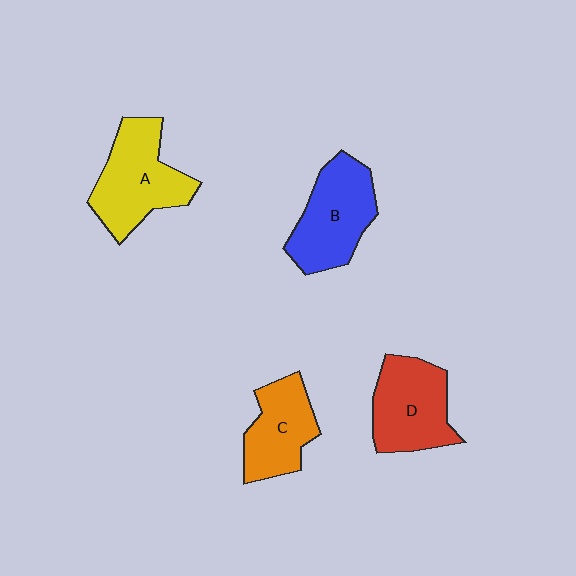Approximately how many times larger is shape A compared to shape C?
Approximately 1.3 times.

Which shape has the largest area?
Shape A (yellow).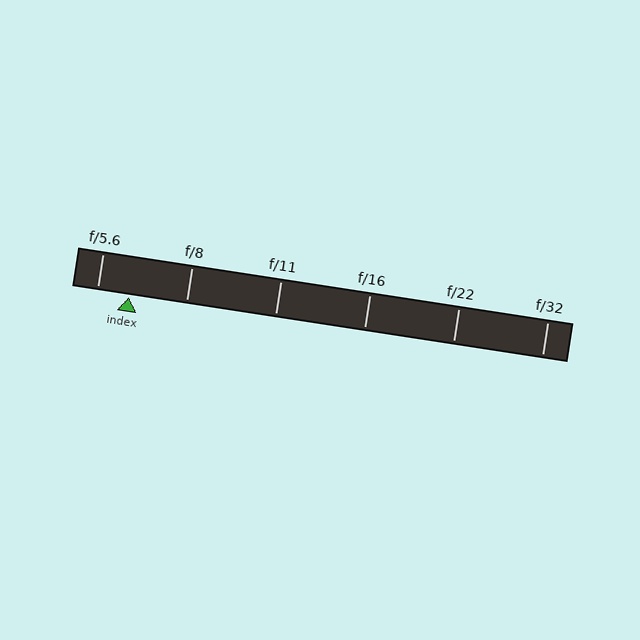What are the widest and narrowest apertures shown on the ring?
The widest aperture shown is f/5.6 and the narrowest is f/32.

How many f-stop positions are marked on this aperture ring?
There are 6 f-stop positions marked.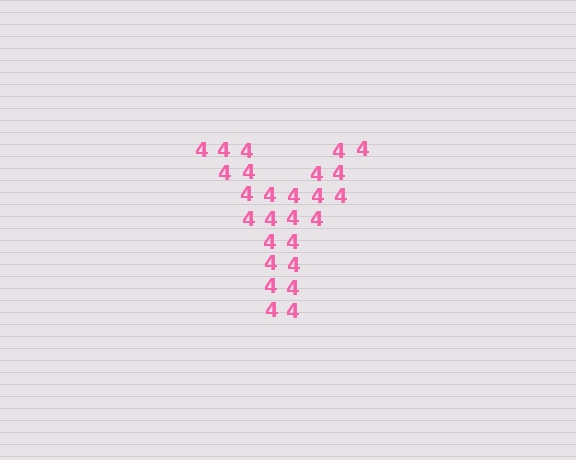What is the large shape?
The large shape is the letter Y.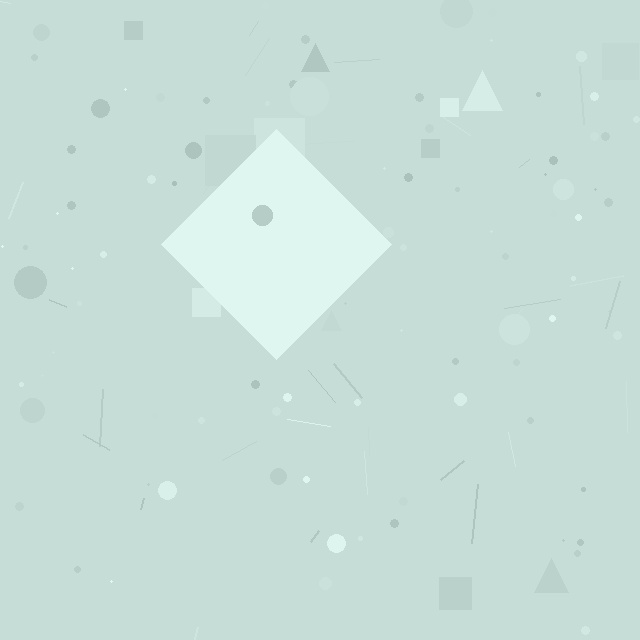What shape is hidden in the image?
A diamond is hidden in the image.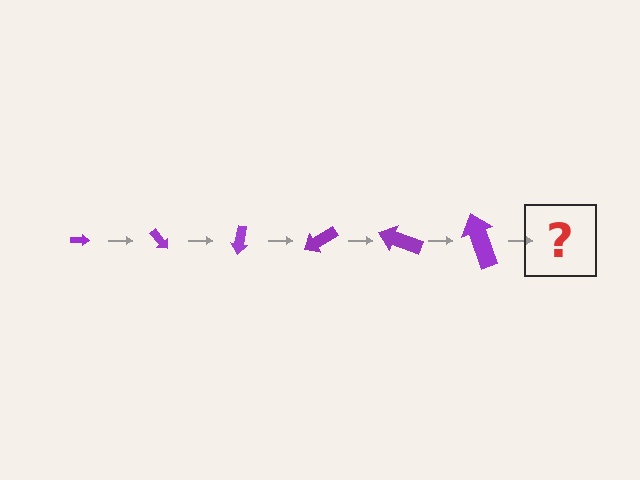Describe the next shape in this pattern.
It should be an arrow, larger than the previous one and rotated 300 degrees from the start.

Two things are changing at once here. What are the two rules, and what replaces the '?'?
The two rules are that the arrow grows larger each step and it rotates 50 degrees each step. The '?' should be an arrow, larger than the previous one and rotated 300 degrees from the start.